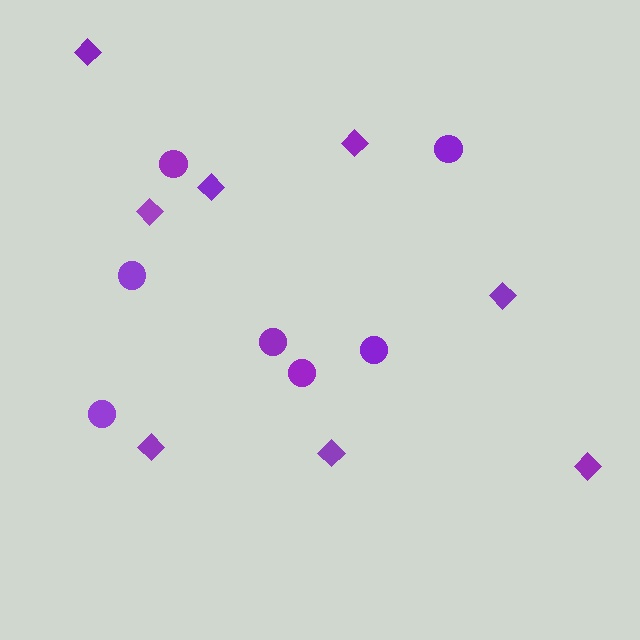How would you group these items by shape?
There are 2 groups: one group of circles (7) and one group of diamonds (8).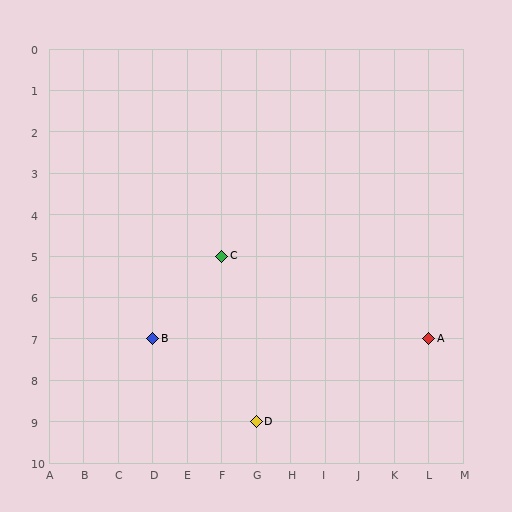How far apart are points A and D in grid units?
Points A and D are 5 columns and 2 rows apart (about 5.4 grid units diagonally).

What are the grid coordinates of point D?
Point D is at grid coordinates (G, 9).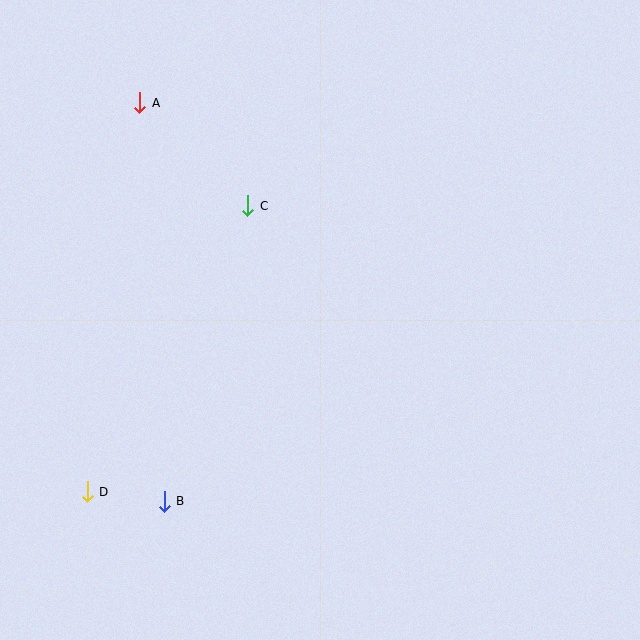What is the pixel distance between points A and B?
The distance between A and B is 399 pixels.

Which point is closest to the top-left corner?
Point A is closest to the top-left corner.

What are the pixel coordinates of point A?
Point A is at (140, 103).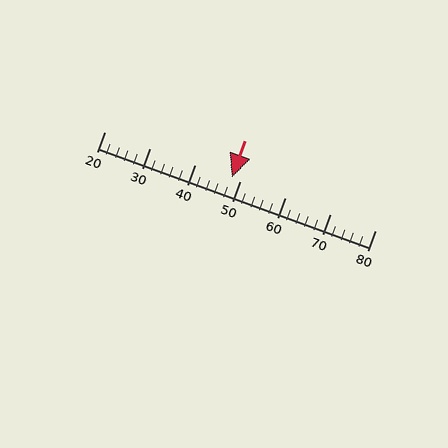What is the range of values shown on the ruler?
The ruler shows values from 20 to 80.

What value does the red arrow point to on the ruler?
The red arrow points to approximately 48.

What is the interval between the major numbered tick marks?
The major tick marks are spaced 10 units apart.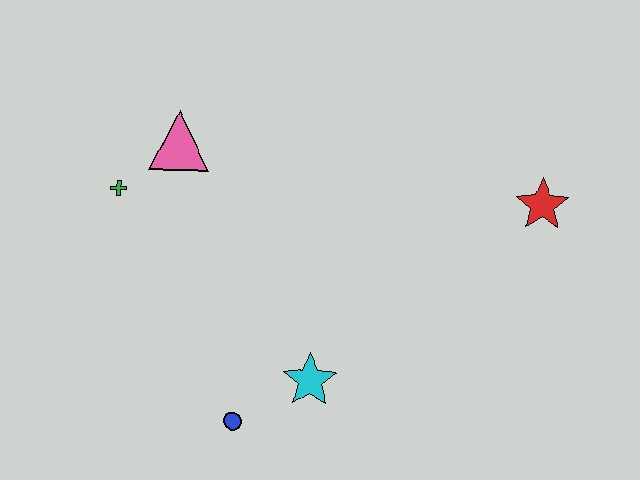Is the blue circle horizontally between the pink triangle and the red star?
Yes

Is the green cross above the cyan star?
Yes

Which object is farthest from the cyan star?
The red star is farthest from the cyan star.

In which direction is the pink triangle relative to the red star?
The pink triangle is to the left of the red star.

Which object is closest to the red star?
The cyan star is closest to the red star.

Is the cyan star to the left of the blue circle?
No